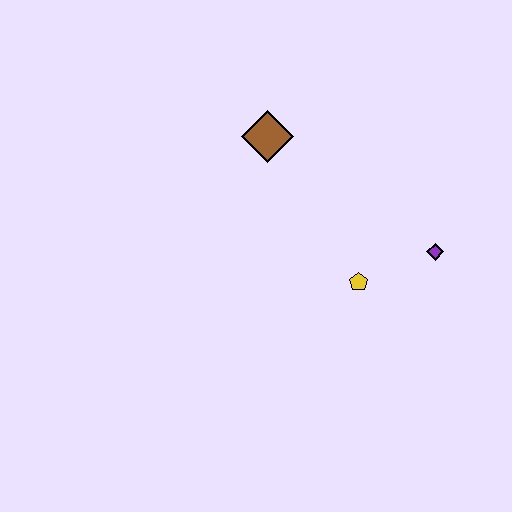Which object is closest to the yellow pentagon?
The purple diamond is closest to the yellow pentagon.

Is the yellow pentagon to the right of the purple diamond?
No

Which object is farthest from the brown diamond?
The purple diamond is farthest from the brown diamond.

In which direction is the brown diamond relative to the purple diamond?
The brown diamond is to the left of the purple diamond.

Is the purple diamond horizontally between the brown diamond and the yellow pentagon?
No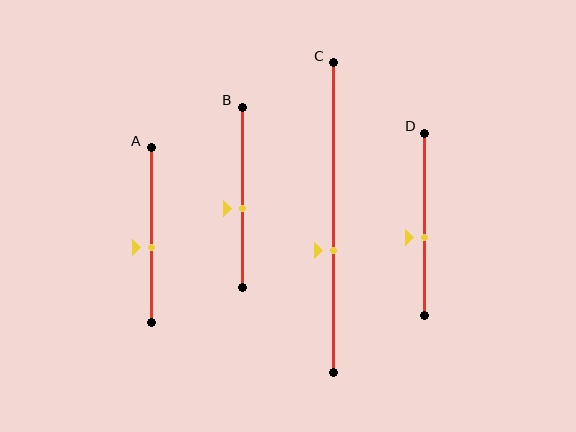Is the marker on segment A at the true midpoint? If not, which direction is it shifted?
No, the marker on segment A is shifted downward by about 7% of the segment length.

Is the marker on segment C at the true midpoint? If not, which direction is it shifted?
No, the marker on segment C is shifted downward by about 11% of the segment length.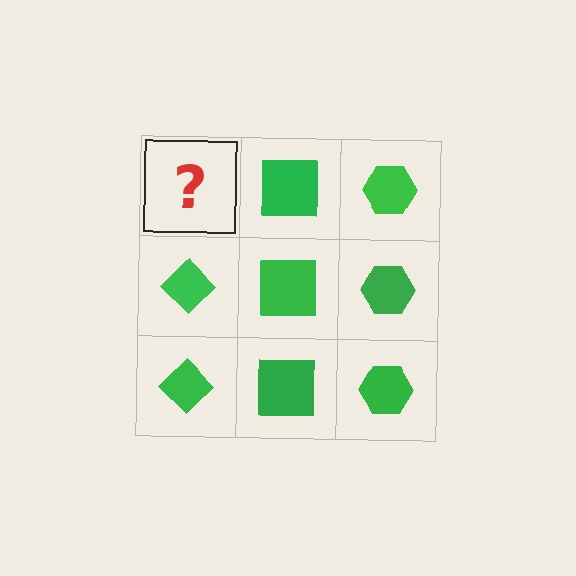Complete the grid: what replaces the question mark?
The question mark should be replaced with a green diamond.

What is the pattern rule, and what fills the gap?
The rule is that each column has a consistent shape. The gap should be filled with a green diamond.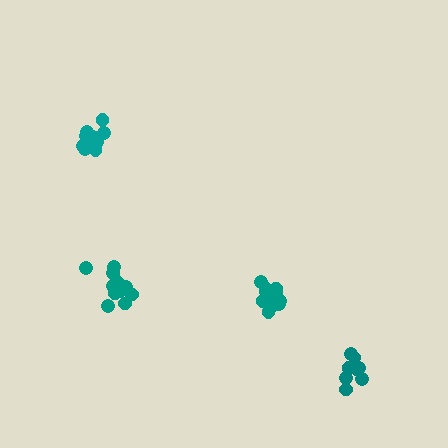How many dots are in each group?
Group 1: 12 dots, Group 2: 12 dots, Group 3: 10 dots, Group 4: 8 dots (42 total).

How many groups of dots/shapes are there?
There are 4 groups.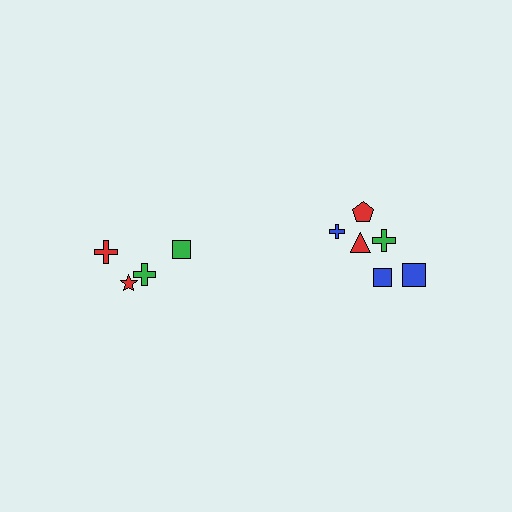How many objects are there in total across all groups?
There are 10 objects.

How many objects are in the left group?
There are 4 objects.